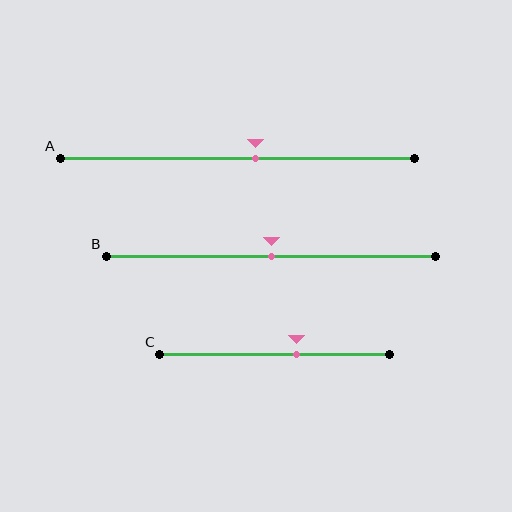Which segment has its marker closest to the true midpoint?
Segment B has its marker closest to the true midpoint.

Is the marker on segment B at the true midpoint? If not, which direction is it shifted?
Yes, the marker on segment B is at the true midpoint.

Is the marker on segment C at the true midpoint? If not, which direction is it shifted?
No, the marker on segment C is shifted to the right by about 9% of the segment length.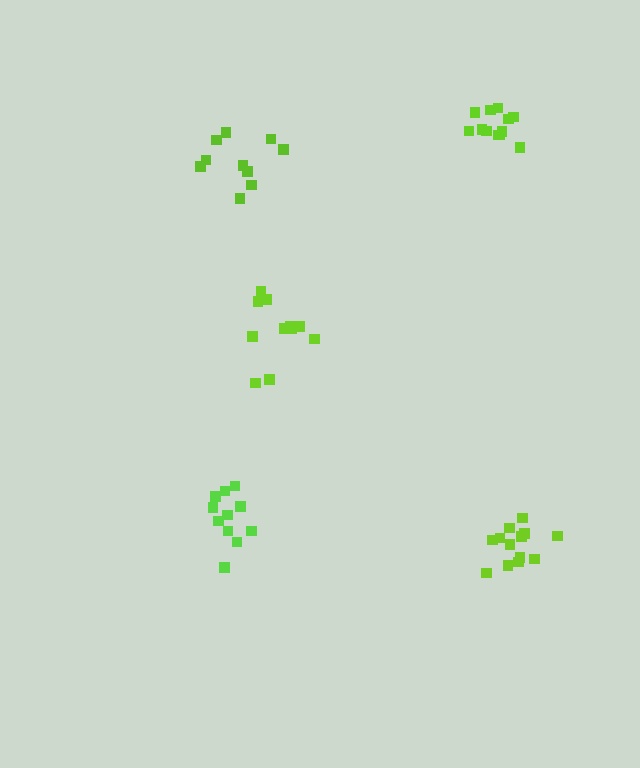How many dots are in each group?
Group 1: 10 dots, Group 2: 11 dots, Group 3: 11 dots, Group 4: 14 dots, Group 5: 12 dots (58 total).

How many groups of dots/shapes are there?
There are 5 groups.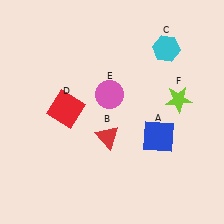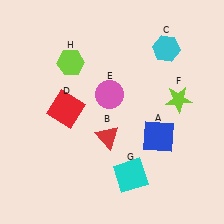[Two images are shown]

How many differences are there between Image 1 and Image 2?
There are 2 differences between the two images.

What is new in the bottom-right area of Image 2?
A cyan square (G) was added in the bottom-right area of Image 2.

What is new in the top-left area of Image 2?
A lime hexagon (H) was added in the top-left area of Image 2.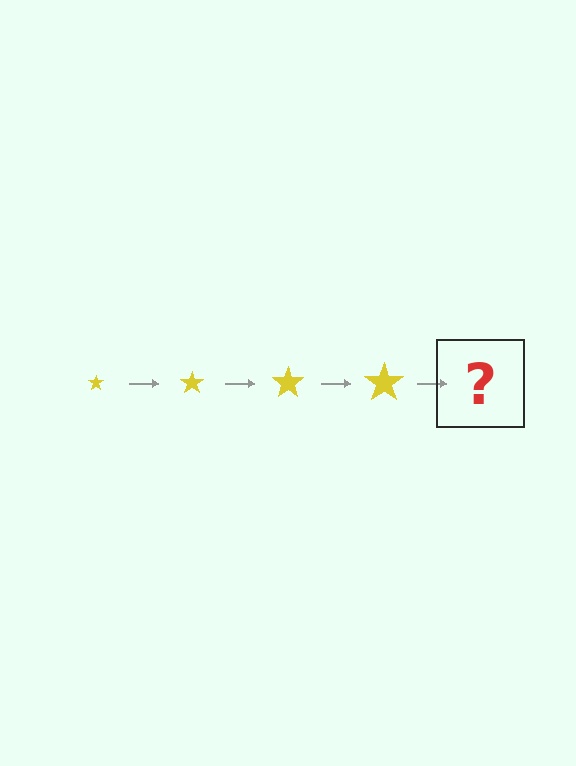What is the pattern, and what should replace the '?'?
The pattern is that the star gets progressively larger each step. The '?' should be a yellow star, larger than the previous one.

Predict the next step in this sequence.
The next step is a yellow star, larger than the previous one.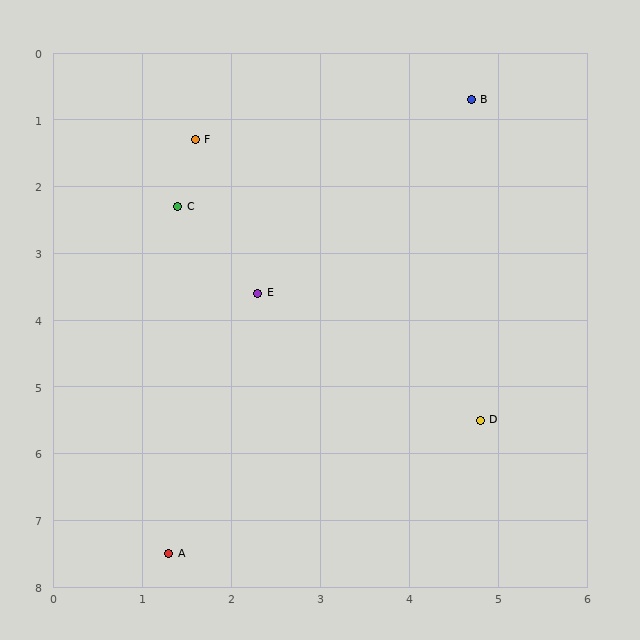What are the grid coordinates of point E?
Point E is at approximately (2.3, 3.6).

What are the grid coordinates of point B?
Point B is at approximately (4.7, 0.7).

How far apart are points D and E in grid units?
Points D and E are about 3.1 grid units apart.